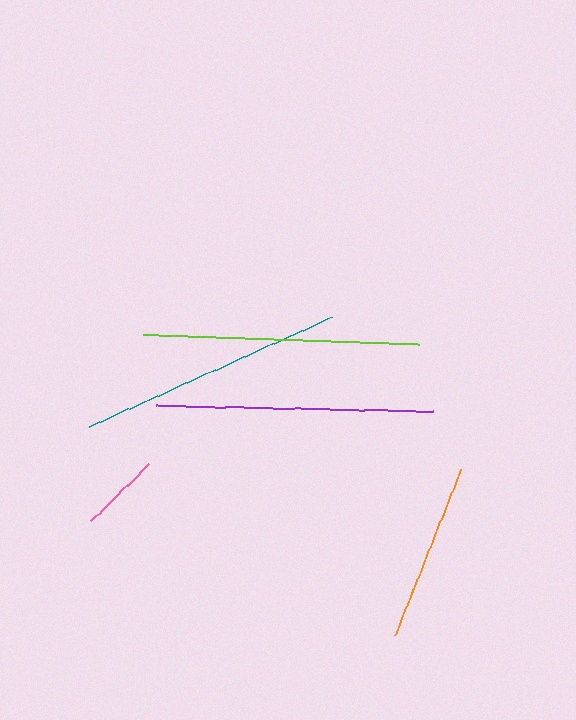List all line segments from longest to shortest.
From longest to shortest: purple, lime, teal, orange, pink.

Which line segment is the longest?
The purple line is the longest at approximately 277 pixels.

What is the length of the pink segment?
The pink segment is approximately 82 pixels long.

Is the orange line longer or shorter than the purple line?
The purple line is longer than the orange line.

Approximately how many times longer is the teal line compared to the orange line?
The teal line is approximately 1.5 times the length of the orange line.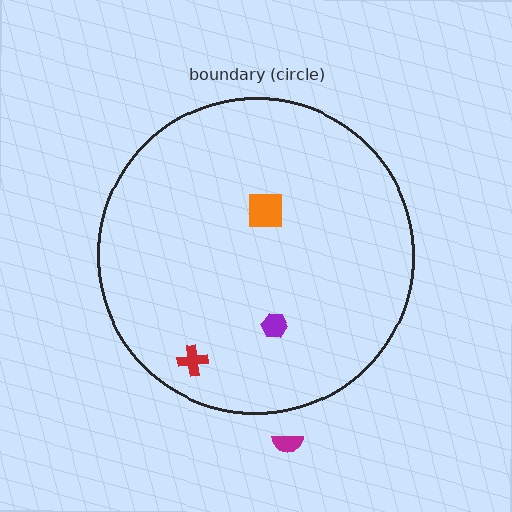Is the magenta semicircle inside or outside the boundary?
Outside.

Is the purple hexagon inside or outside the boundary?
Inside.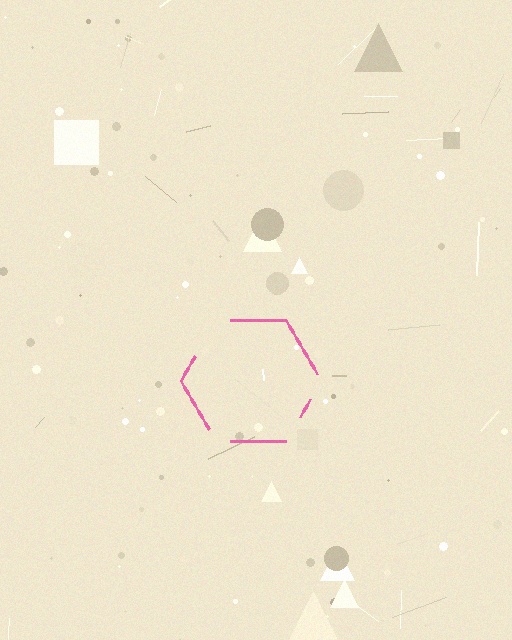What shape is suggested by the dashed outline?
The dashed outline suggests a hexagon.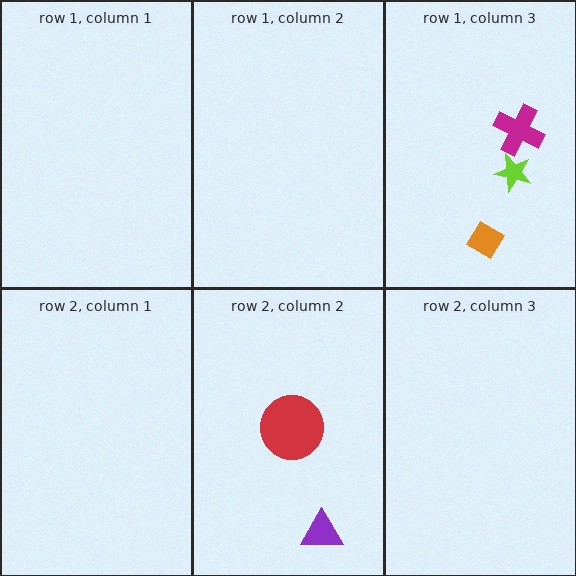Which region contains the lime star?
The row 1, column 3 region.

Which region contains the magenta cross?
The row 1, column 3 region.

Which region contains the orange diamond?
The row 1, column 3 region.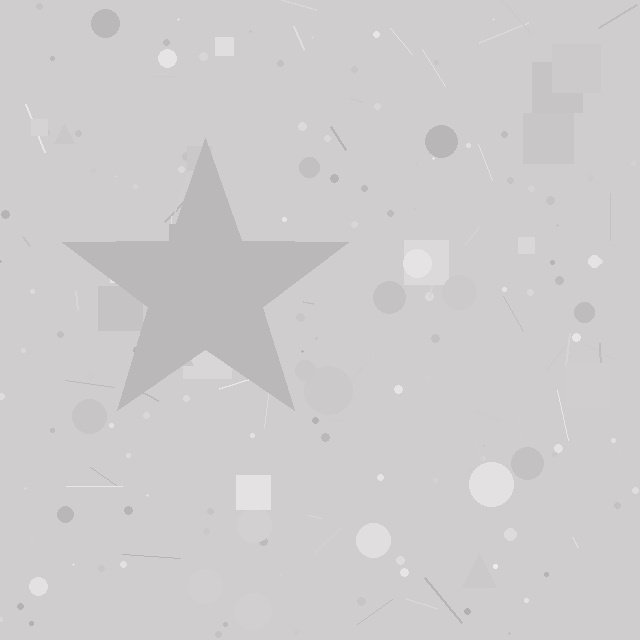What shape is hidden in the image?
A star is hidden in the image.